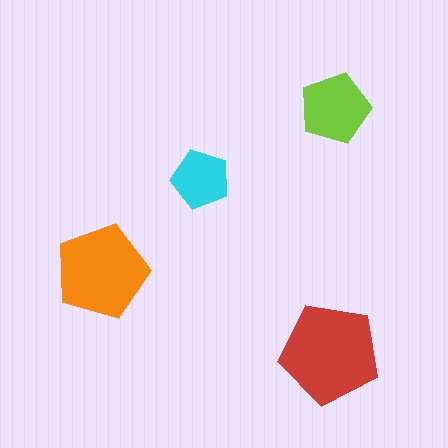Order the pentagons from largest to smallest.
the red one, the orange one, the lime one, the cyan one.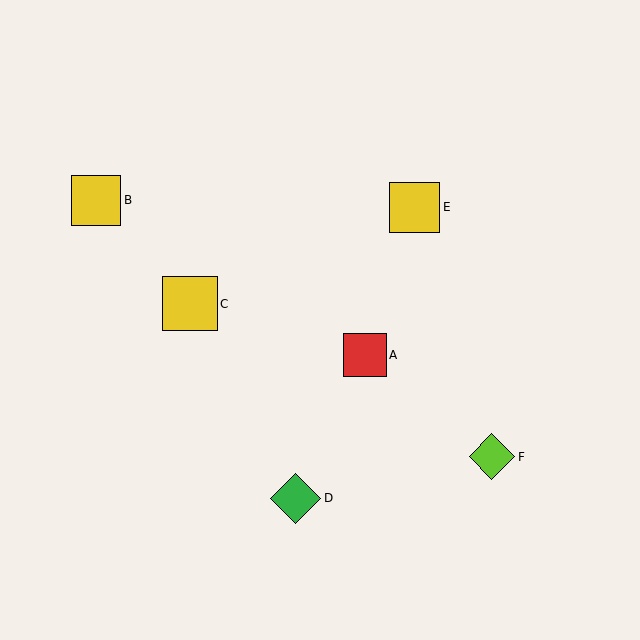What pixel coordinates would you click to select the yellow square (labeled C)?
Click at (190, 304) to select the yellow square C.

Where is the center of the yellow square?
The center of the yellow square is at (190, 304).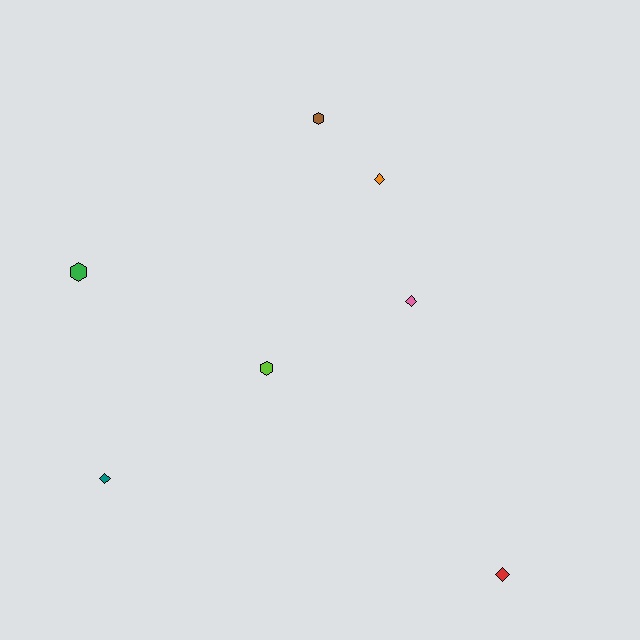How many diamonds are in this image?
There are 4 diamonds.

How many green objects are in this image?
There is 1 green object.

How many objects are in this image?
There are 7 objects.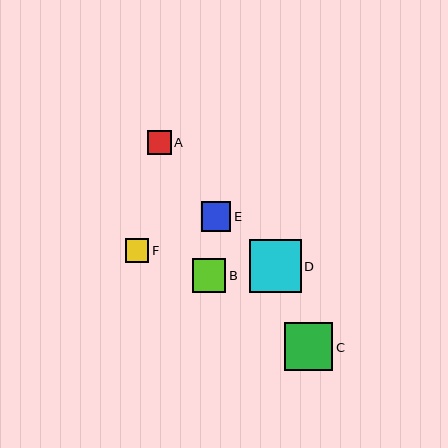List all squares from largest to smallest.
From largest to smallest: D, C, B, E, A, F.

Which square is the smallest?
Square F is the smallest with a size of approximately 24 pixels.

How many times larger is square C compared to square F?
Square C is approximately 2.1 times the size of square F.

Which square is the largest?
Square D is the largest with a size of approximately 52 pixels.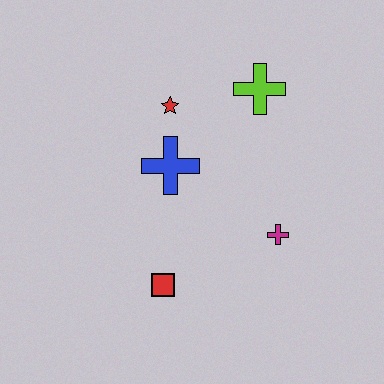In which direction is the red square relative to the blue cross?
The red square is below the blue cross.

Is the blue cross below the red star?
Yes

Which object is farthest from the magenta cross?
The red star is farthest from the magenta cross.